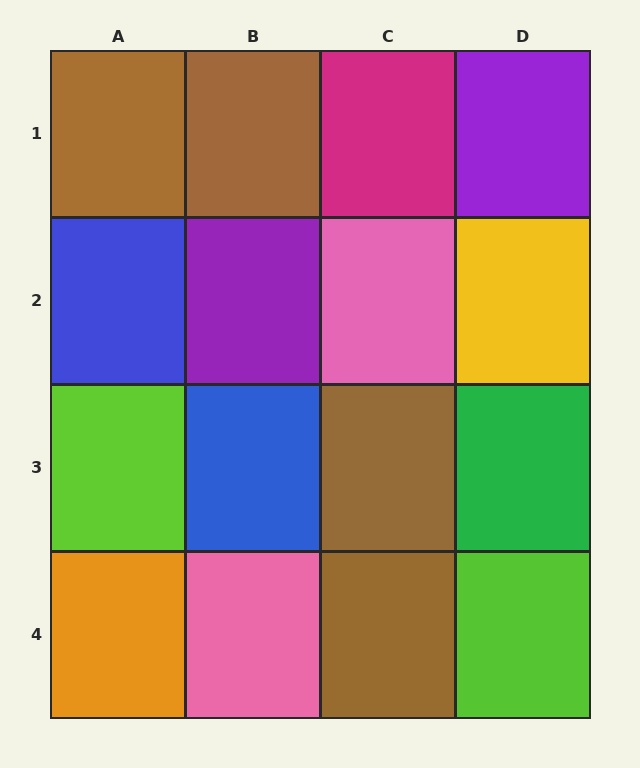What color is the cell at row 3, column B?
Blue.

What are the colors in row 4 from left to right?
Orange, pink, brown, lime.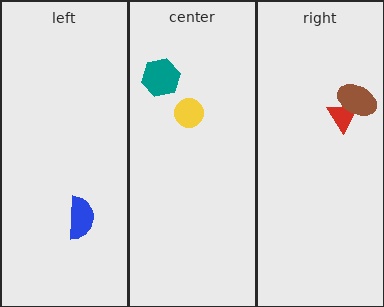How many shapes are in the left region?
1.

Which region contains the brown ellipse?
The right region.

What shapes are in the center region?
The yellow circle, the teal hexagon.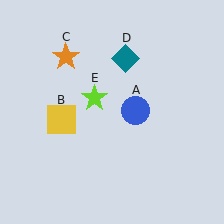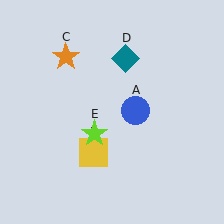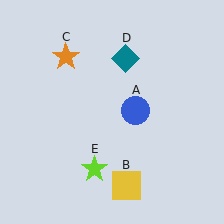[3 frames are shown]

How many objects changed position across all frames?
2 objects changed position: yellow square (object B), lime star (object E).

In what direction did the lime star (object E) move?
The lime star (object E) moved down.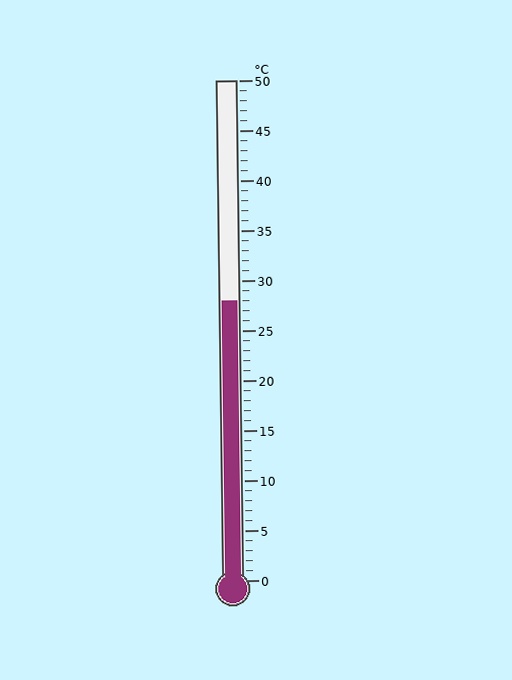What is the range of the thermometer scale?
The thermometer scale ranges from 0°C to 50°C.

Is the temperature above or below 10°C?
The temperature is above 10°C.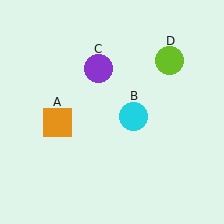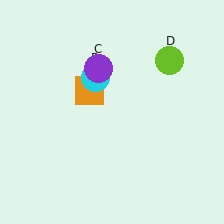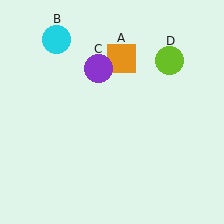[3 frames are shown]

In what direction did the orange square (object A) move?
The orange square (object A) moved up and to the right.